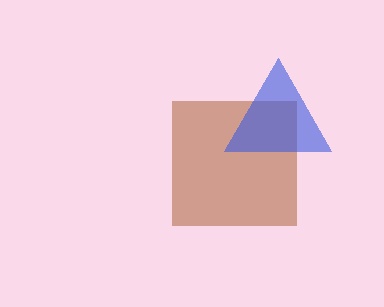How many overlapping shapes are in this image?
There are 2 overlapping shapes in the image.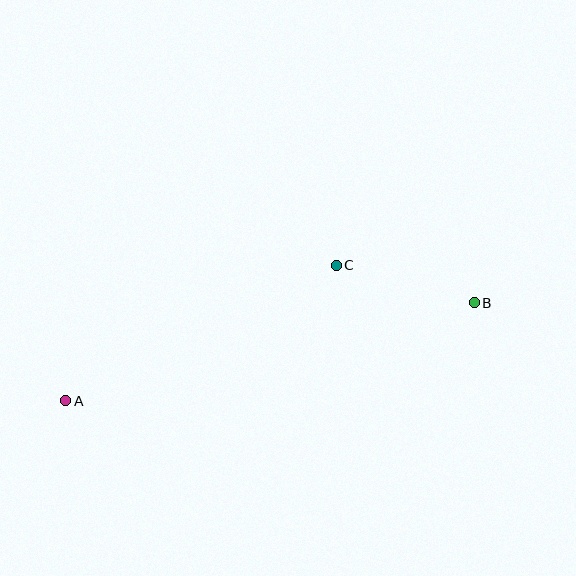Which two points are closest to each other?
Points B and C are closest to each other.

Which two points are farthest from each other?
Points A and B are farthest from each other.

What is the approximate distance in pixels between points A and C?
The distance between A and C is approximately 302 pixels.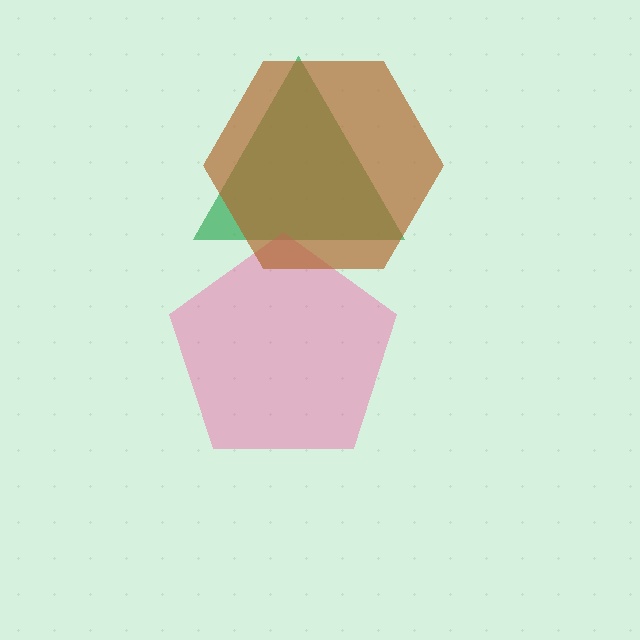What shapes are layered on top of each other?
The layered shapes are: a green triangle, a pink pentagon, a brown hexagon.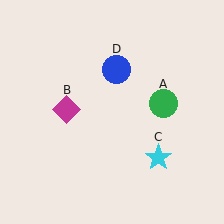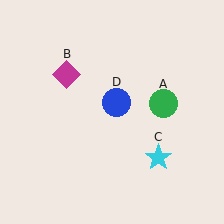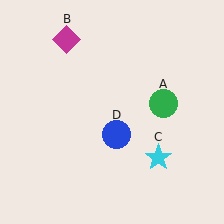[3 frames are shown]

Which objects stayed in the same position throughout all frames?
Green circle (object A) and cyan star (object C) remained stationary.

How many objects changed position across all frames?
2 objects changed position: magenta diamond (object B), blue circle (object D).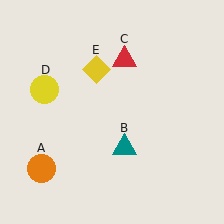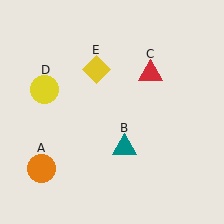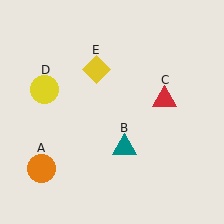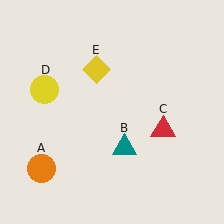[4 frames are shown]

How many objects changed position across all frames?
1 object changed position: red triangle (object C).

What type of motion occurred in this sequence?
The red triangle (object C) rotated clockwise around the center of the scene.